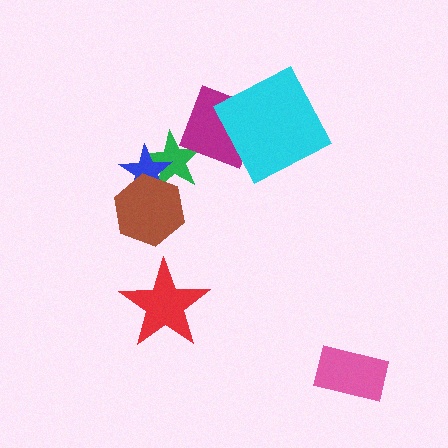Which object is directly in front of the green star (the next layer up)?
The blue star is directly in front of the green star.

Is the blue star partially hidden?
Yes, it is partially covered by another shape.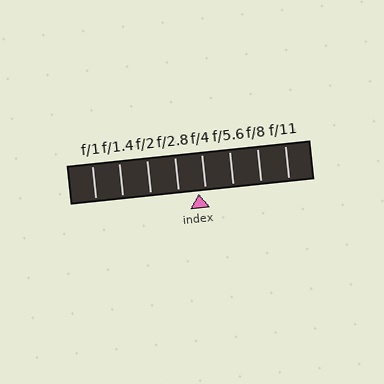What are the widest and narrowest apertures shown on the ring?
The widest aperture shown is f/1 and the narrowest is f/11.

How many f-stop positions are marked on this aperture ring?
There are 8 f-stop positions marked.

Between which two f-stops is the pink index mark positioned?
The index mark is between f/2.8 and f/4.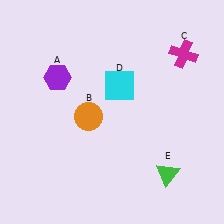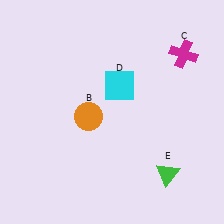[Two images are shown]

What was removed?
The purple hexagon (A) was removed in Image 2.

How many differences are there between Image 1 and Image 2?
There is 1 difference between the two images.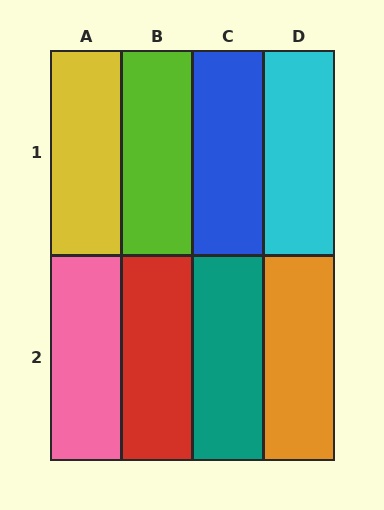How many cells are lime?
1 cell is lime.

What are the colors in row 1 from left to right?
Yellow, lime, blue, cyan.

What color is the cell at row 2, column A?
Pink.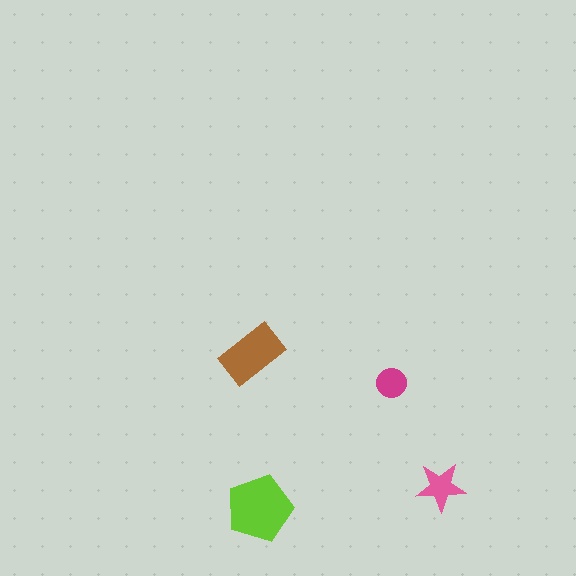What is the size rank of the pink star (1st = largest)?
3rd.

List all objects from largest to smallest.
The lime pentagon, the brown rectangle, the pink star, the magenta circle.